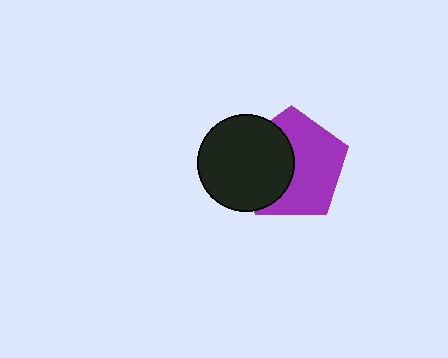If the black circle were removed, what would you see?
You would see the complete purple pentagon.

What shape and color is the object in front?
The object in front is a black circle.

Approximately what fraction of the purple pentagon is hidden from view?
Roughly 41% of the purple pentagon is hidden behind the black circle.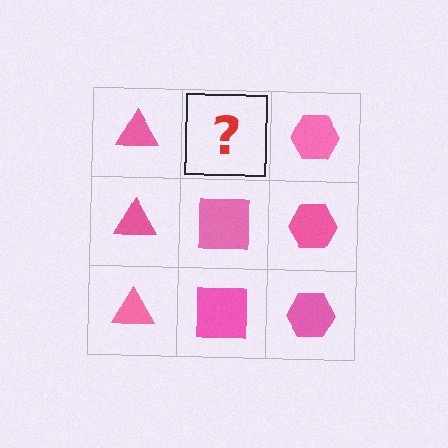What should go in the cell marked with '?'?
The missing cell should contain a pink square.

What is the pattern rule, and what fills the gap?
The rule is that each column has a consistent shape. The gap should be filled with a pink square.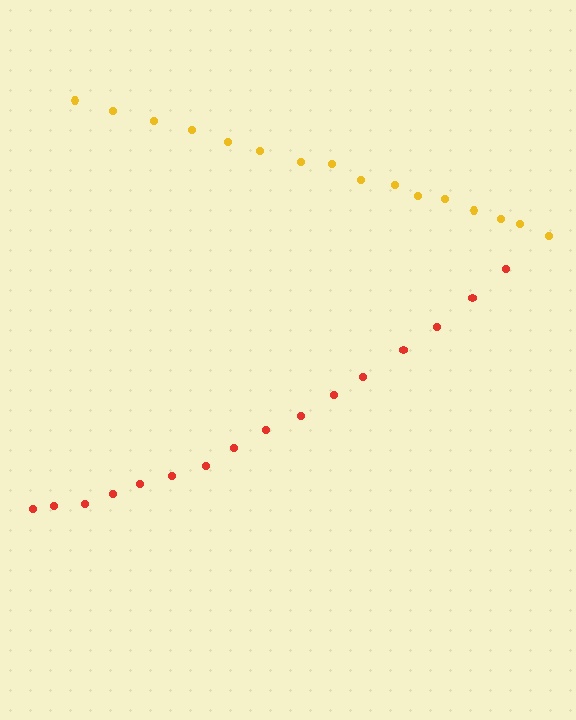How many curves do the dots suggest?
There are 2 distinct paths.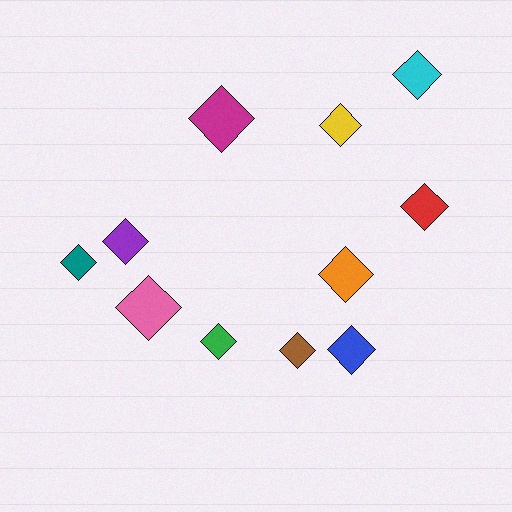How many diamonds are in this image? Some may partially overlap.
There are 11 diamonds.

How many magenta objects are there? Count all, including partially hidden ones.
There is 1 magenta object.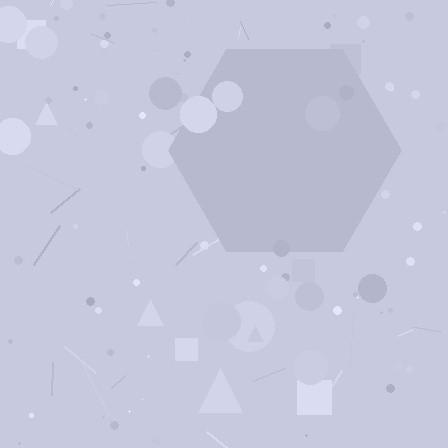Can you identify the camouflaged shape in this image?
The camouflaged shape is a hexagon.